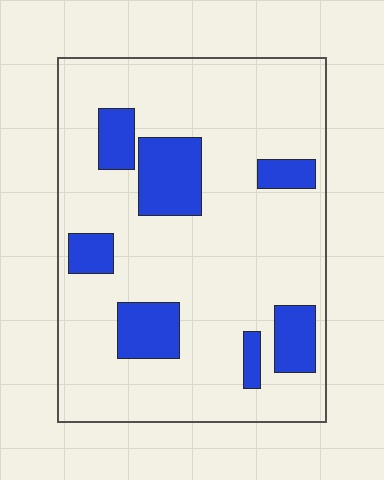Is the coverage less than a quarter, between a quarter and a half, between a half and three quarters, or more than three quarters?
Less than a quarter.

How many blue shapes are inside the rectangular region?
7.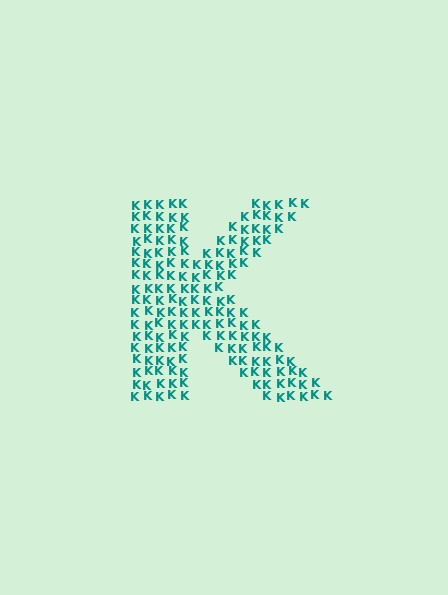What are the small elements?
The small elements are letter K's.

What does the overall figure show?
The overall figure shows the letter K.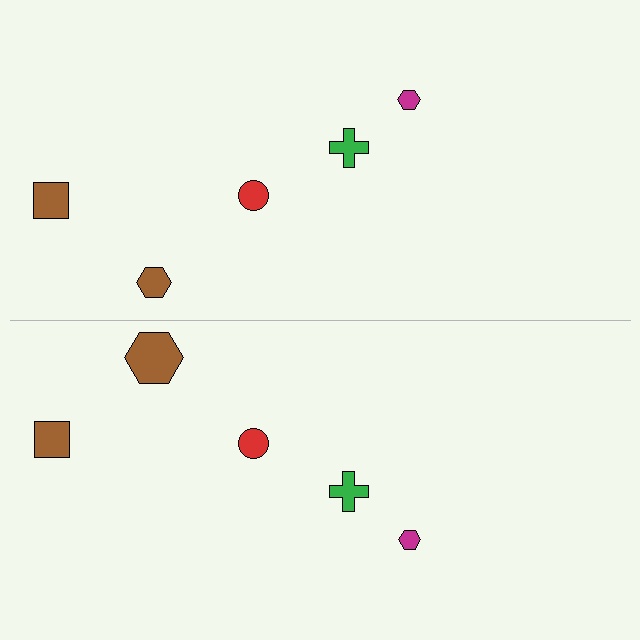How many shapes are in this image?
There are 10 shapes in this image.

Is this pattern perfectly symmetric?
No, the pattern is not perfectly symmetric. The brown hexagon on the bottom side has a different size than its mirror counterpart.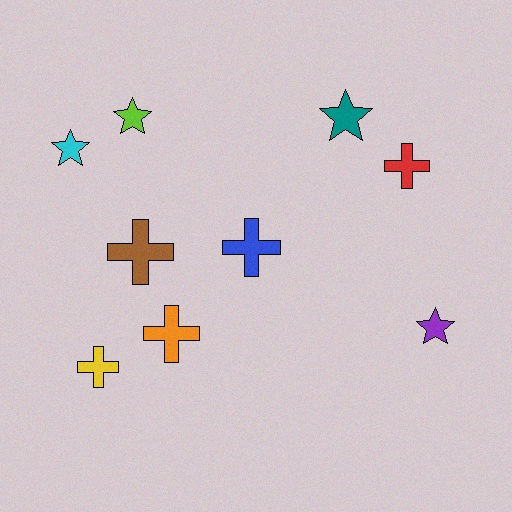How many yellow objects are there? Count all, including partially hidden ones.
There is 1 yellow object.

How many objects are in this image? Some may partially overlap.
There are 9 objects.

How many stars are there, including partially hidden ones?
There are 4 stars.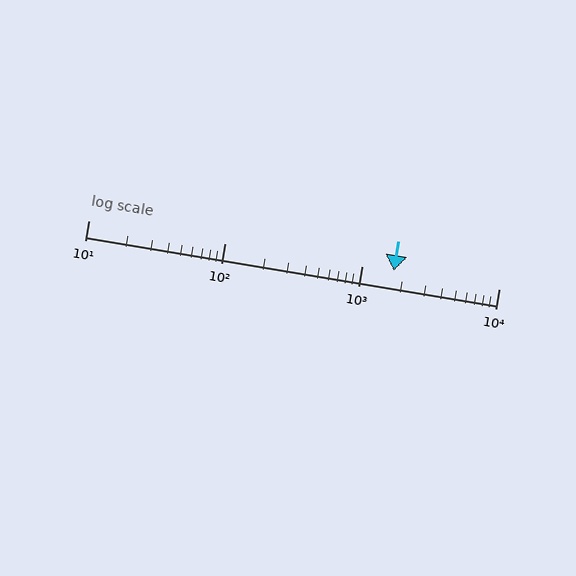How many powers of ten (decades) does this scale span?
The scale spans 3 decades, from 10 to 10000.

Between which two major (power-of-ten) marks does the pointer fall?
The pointer is between 1000 and 10000.